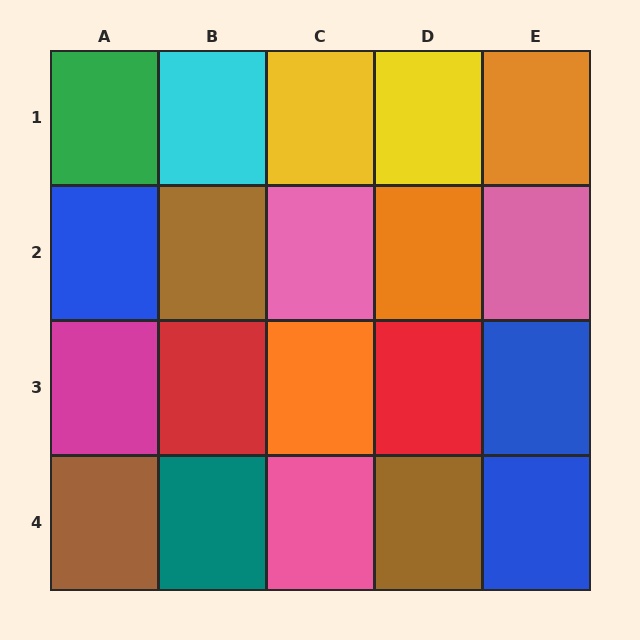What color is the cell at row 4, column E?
Blue.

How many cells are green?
1 cell is green.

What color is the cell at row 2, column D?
Orange.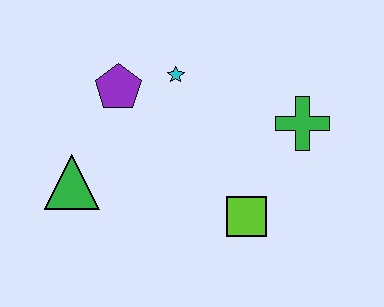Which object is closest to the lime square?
The green cross is closest to the lime square.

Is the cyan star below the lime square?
No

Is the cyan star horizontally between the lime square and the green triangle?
Yes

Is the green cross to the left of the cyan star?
No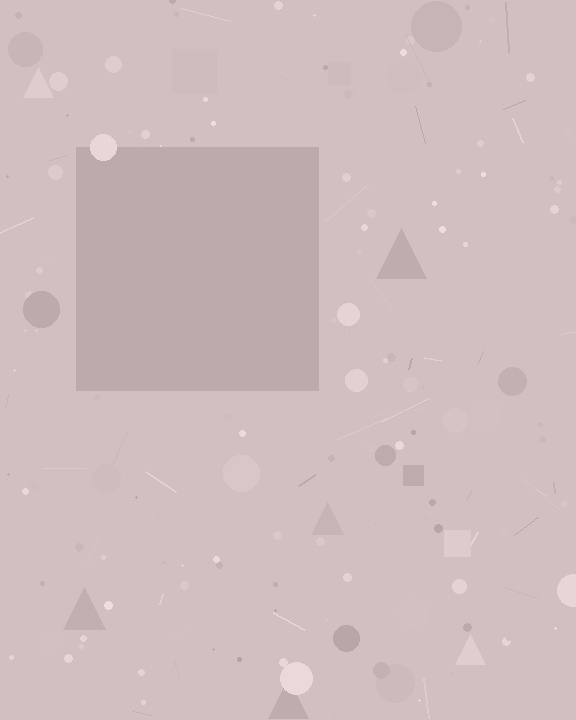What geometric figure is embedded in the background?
A square is embedded in the background.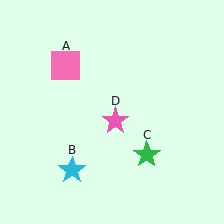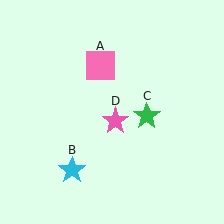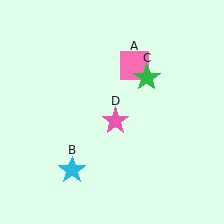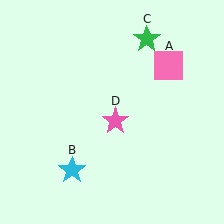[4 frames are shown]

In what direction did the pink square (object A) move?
The pink square (object A) moved right.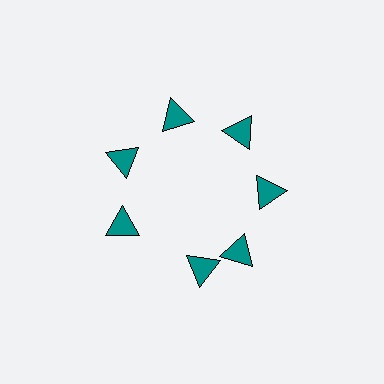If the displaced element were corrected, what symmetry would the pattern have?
It would have 7-fold rotational symmetry — the pattern would map onto itself every 51 degrees.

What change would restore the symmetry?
The symmetry would be restored by rotating it back into even spacing with its neighbors so that all 7 triangles sit at equal angles and equal distance from the center.